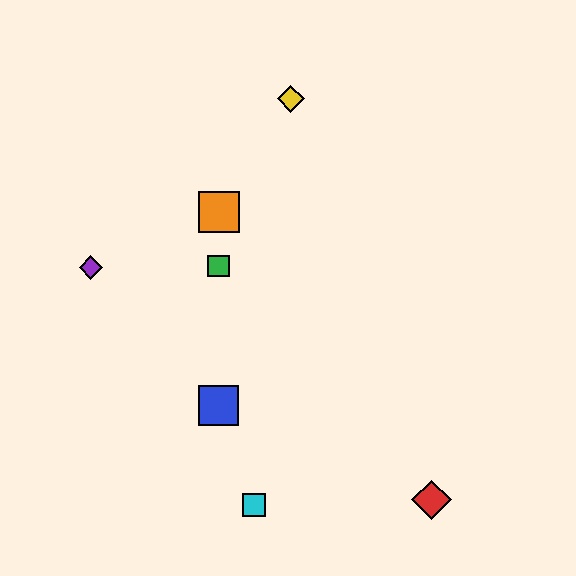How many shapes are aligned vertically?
3 shapes (the blue square, the green square, the orange square) are aligned vertically.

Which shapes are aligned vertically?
The blue square, the green square, the orange square are aligned vertically.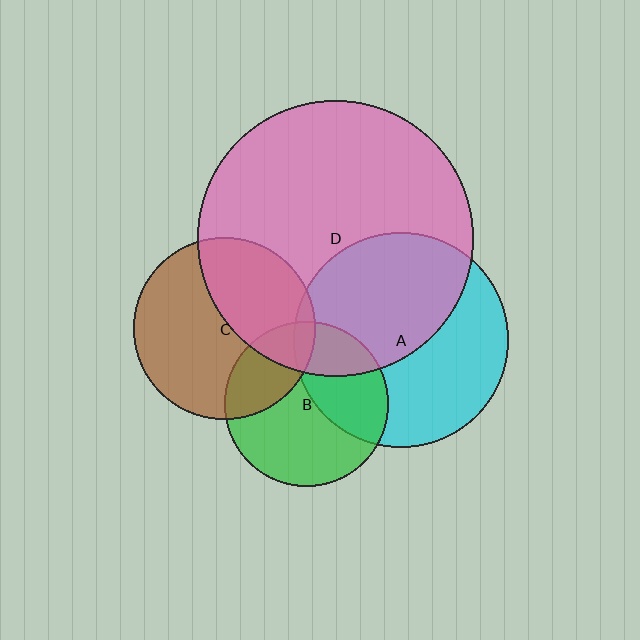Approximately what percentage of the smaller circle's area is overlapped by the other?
Approximately 50%.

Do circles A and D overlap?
Yes.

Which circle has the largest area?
Circle D (pink).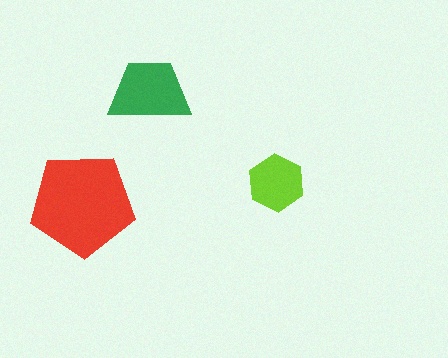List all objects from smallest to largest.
The lime hexagon, the green trapezoid, the red pentagon.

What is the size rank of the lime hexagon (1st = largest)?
3rd.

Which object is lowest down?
The red pentagon is bottommost.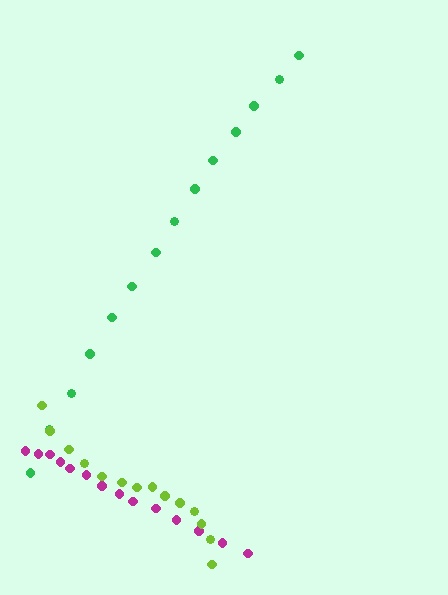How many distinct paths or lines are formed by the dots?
There are 3 distinct paths.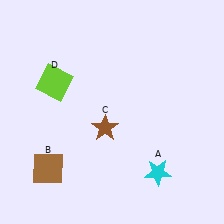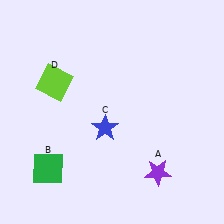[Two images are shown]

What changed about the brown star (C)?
In Image 1, C is brown. In Image 2, it changed to blue.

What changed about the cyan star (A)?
In Image 1, A is cyan. In Image 2, it changed to purple.